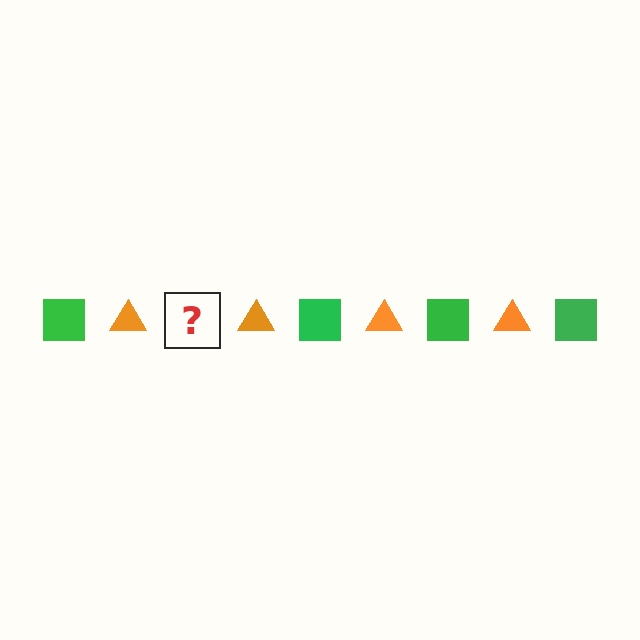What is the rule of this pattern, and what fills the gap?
The rule is that the pattern alternates between green square and orange triangle. The gap should be filled with a green square.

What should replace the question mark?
The question mark should be replaced with a green square.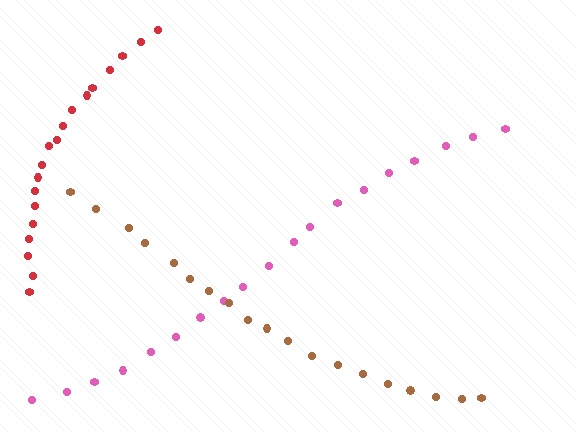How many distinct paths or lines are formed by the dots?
There are 3 distinct paths.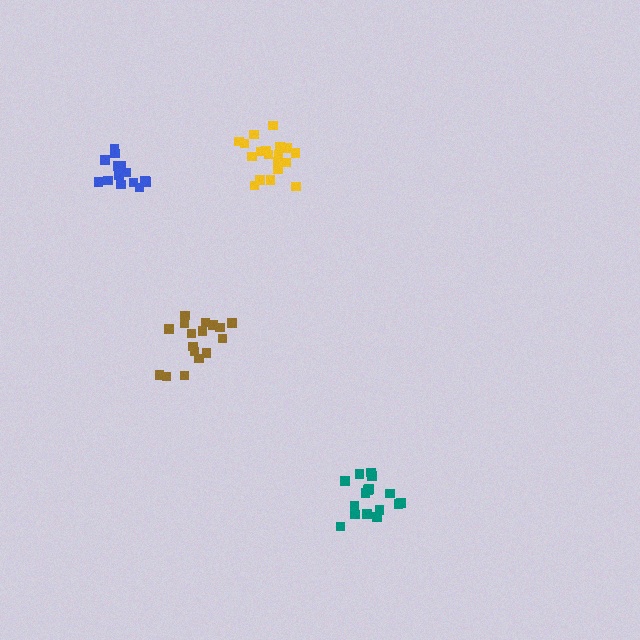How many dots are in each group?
Group 1: 18 dots, Group 2: 16 dots, Group 3: 19 dots, Group 4: 14 dots (67 total).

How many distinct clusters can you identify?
There are 4 distinct clusters.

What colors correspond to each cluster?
The clusters are colored: brown, teal, yellow, blue.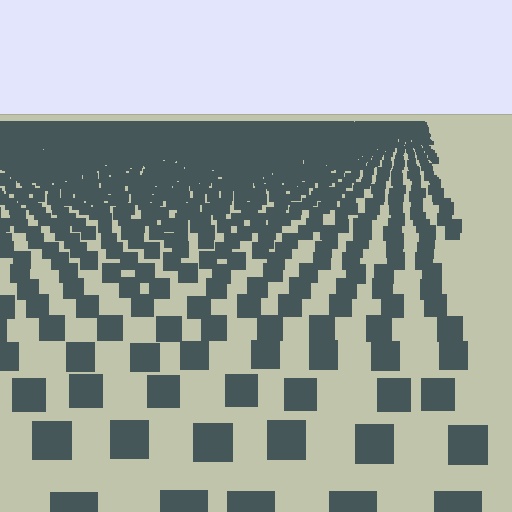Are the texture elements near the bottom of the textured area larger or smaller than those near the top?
Larger. Near the bottom, elements are closer to the viewer and appear at a bigger on-screen size.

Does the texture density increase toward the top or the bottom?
Density increases toward the top.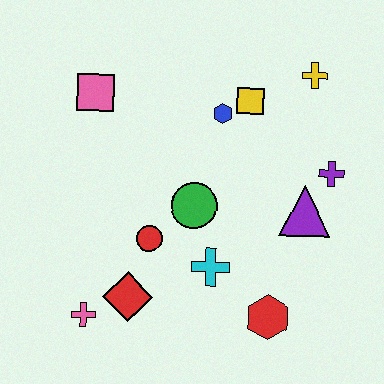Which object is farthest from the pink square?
The red hexagon is farthest from the pink square.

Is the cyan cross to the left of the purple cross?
Yes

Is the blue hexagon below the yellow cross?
Yes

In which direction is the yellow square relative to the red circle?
The yellow square is above the red circle.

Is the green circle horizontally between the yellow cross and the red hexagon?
No